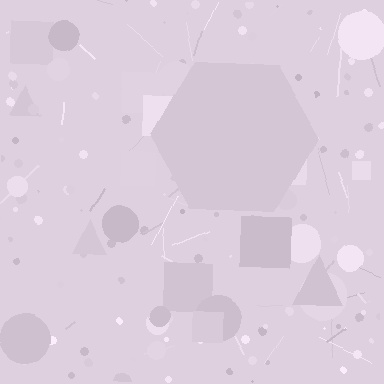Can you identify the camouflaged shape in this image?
The camouflaged shape is a hexagon.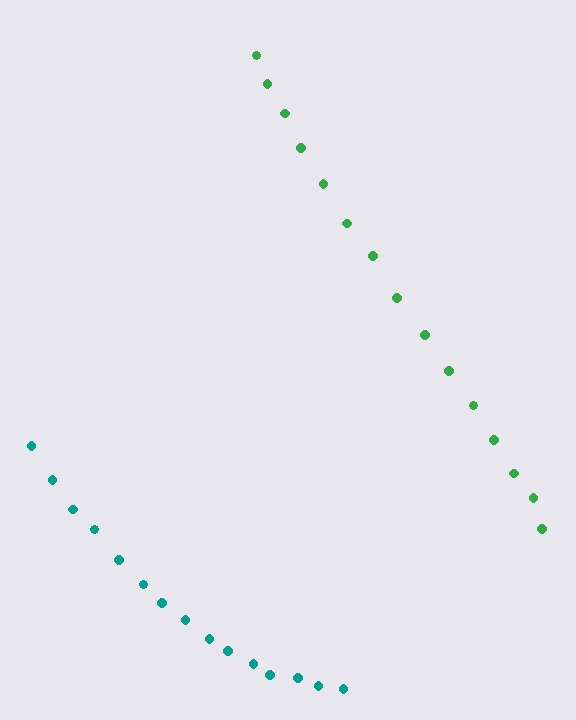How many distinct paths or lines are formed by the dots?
There are 2 distinct paths.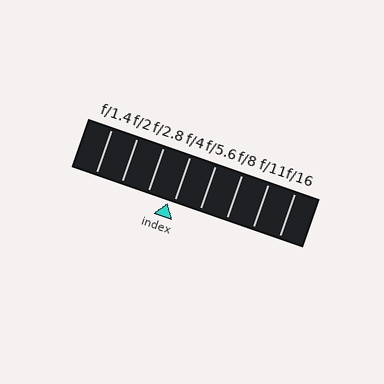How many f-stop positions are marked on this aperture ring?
There are 8 f-stop positions marked.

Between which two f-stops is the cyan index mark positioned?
The index mark is between f/2.8 and f/4.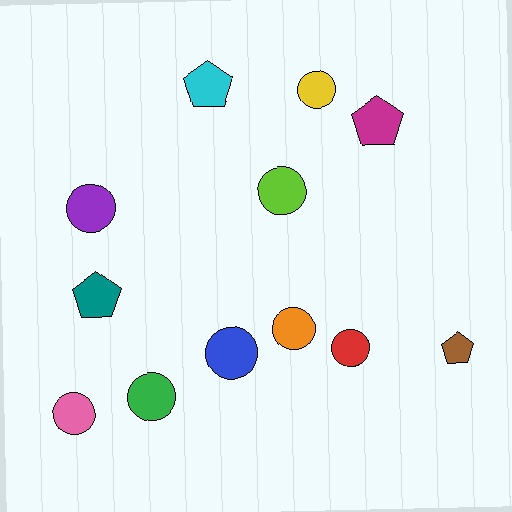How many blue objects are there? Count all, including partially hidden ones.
There is 1 blue object.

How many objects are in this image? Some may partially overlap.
There are 12 objects.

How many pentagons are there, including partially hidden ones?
There are 4 pentagons.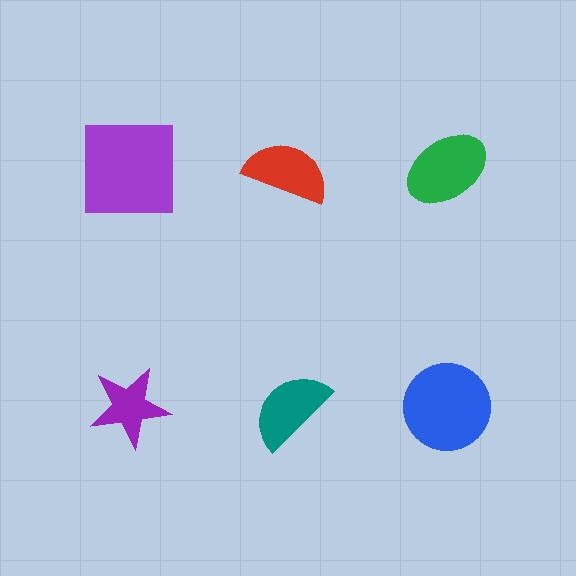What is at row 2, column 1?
A purple star.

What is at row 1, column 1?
A purple square.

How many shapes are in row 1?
3 shapes.